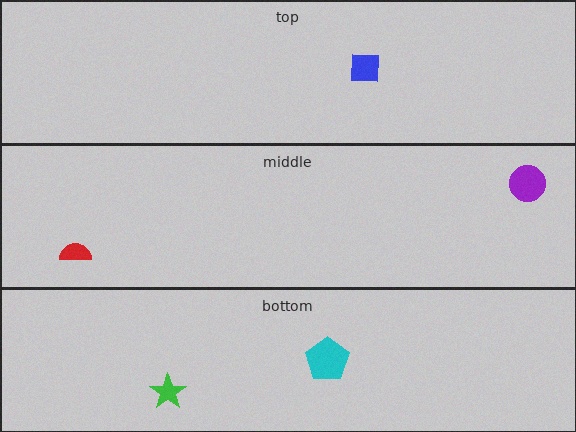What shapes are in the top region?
The blue square.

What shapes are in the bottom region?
The cyan pentagon, the green star.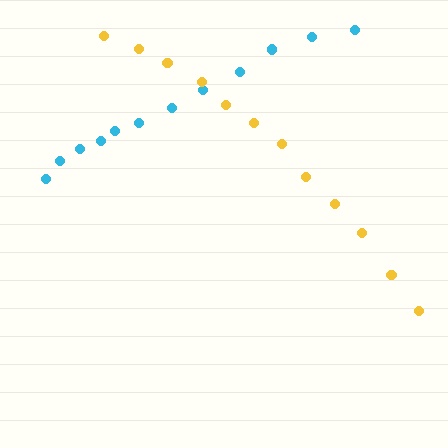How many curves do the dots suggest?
There are 2 distinct paths.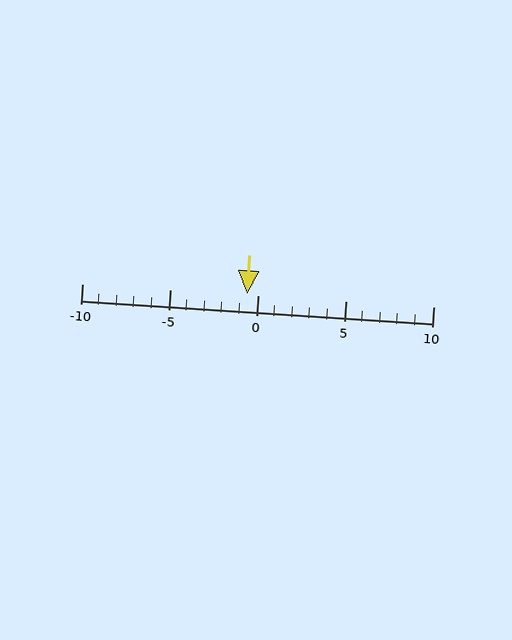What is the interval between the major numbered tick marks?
The major tick marks are spaced 5 units apart.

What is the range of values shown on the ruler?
The ruler shows values from -10 to 10.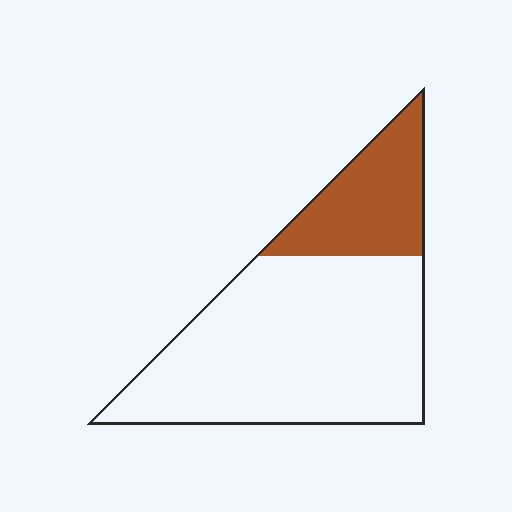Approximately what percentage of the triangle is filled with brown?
Approximately 25%.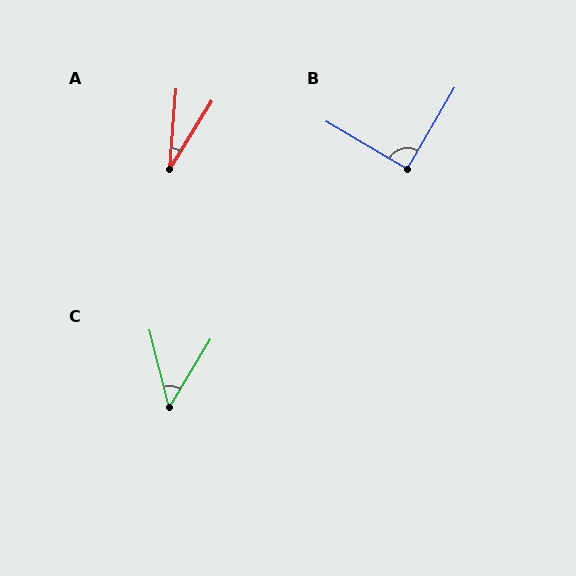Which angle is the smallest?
A, at approximately 27 degrees.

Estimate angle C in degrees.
Approximately 45 degrees.